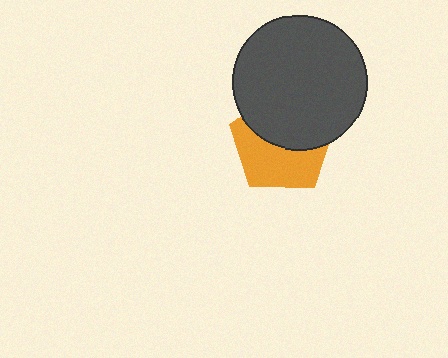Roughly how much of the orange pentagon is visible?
About half of it is visible (roughly 51%).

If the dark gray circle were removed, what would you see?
You would see the complete orange pentagon.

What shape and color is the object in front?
The object in front is a dark gray circle.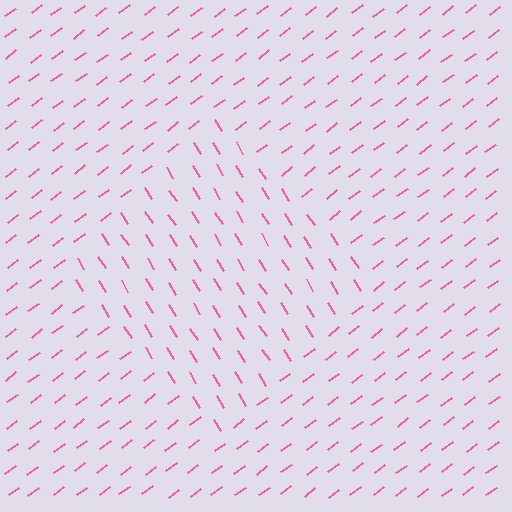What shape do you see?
I see a diamond.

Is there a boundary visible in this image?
Yes, there is a texture boundary formed by a change in line orientation.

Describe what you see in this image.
The image is filled with small pink line segments. A diamond region in the image has lines oriented differently from the surrounding lines, creating a visible texture boundary.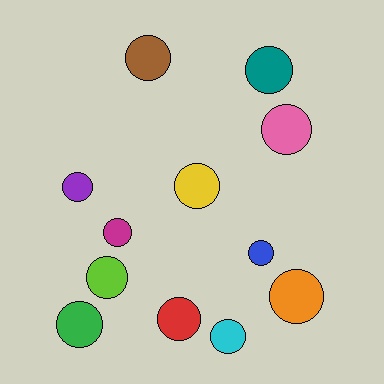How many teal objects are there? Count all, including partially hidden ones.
There is 1 teal object.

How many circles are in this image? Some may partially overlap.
There are 12 circles.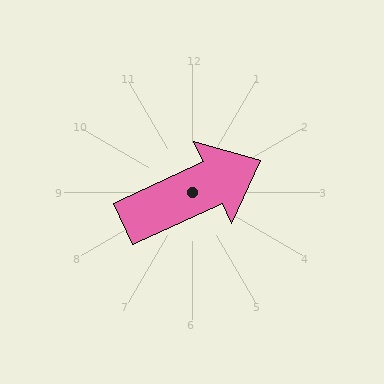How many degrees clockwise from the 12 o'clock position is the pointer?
Approximately 65 degrees.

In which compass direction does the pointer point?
Northeast.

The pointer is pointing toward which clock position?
Roughly 2 o'clock.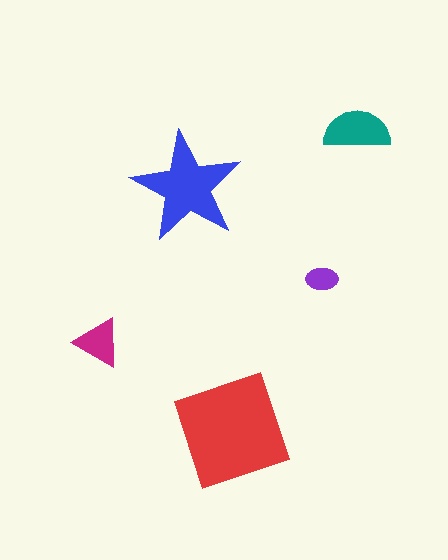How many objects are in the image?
There are 5 objects in the image.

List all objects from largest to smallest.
The red diamond, the blue star, the teal semicircle, the magenta triangle, the purple ellipse.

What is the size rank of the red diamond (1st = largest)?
1st.